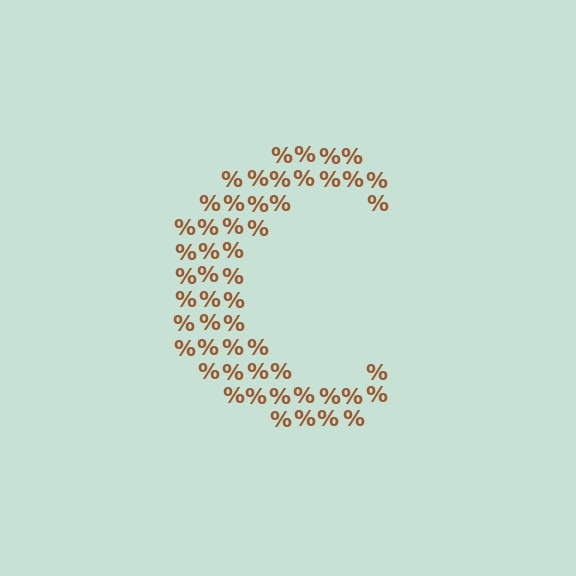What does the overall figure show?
The overall figure shows the letter C.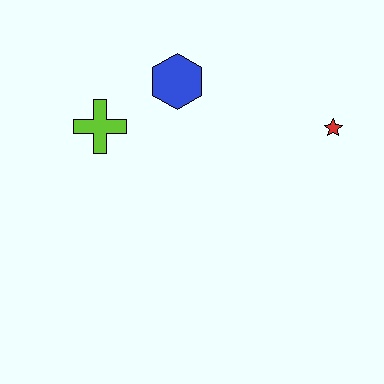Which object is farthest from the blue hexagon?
The red star is farthest from the blue hexagon.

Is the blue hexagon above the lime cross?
Yes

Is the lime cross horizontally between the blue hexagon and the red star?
No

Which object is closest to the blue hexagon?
The lime cross is closest to the blue hexagon.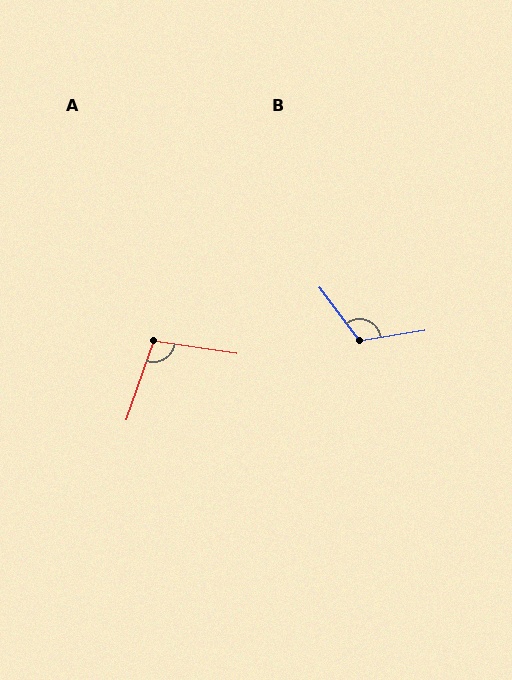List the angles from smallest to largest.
A (101°), B (118°).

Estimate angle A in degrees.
Approximately 101 degrees.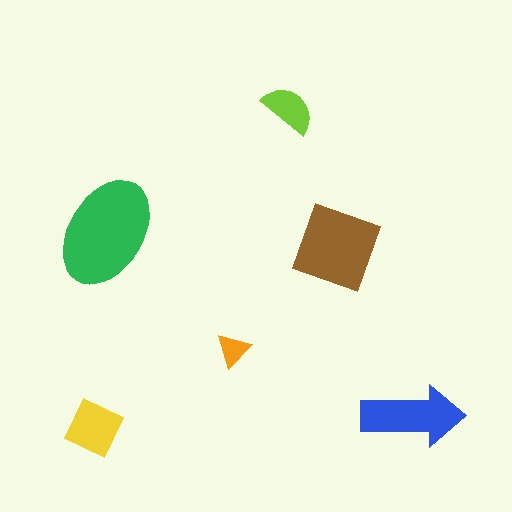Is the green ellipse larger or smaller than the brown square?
Larger.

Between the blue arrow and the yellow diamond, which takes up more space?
The blue arrow.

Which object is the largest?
The green ellipse.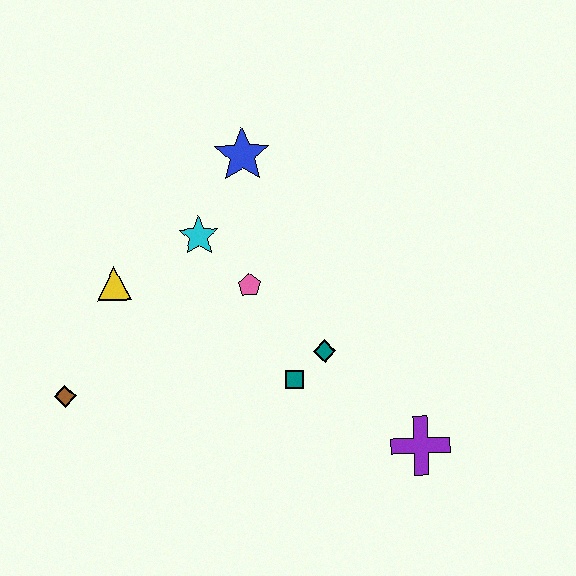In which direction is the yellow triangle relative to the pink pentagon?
The yellow triangle is to the left of the pink pentagon.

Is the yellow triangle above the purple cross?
Yes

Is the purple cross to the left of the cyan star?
No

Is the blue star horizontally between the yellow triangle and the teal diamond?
Yes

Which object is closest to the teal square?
The teal diamond is closest to the teal square.